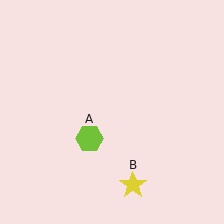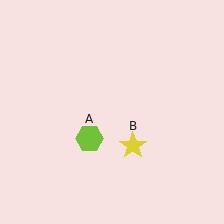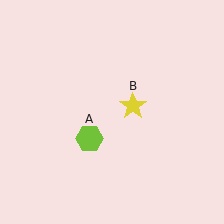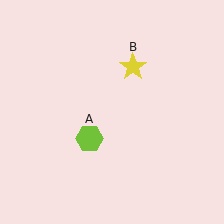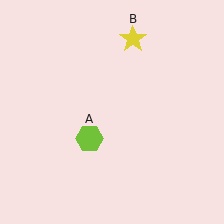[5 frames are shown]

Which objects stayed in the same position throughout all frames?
Lime hexagon (object A) remained stationary.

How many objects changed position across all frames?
1 object changed position: yellow star (object B).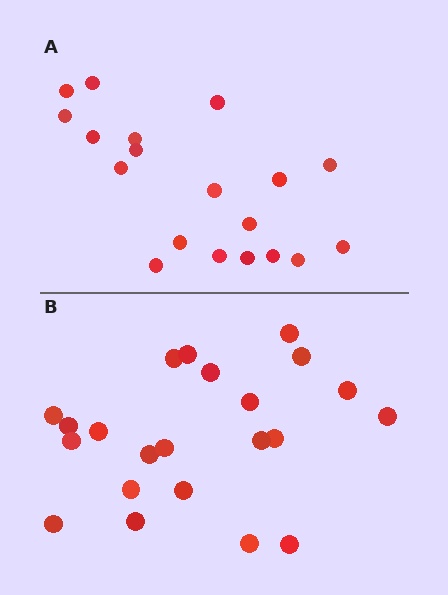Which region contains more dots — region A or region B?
Region B (the bottom region) has more dots.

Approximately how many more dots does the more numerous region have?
Region B has just a few more — roughly 2 or 3 more dots than region A.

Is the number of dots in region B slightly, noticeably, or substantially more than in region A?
Region B has only slightly more — the two regions are fairly close. The ratio is roughly 1.2 to 1.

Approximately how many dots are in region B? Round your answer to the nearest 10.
About 20 dots. (The exact count is 22, which rounds to 20.)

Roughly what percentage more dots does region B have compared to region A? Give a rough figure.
About 15% more.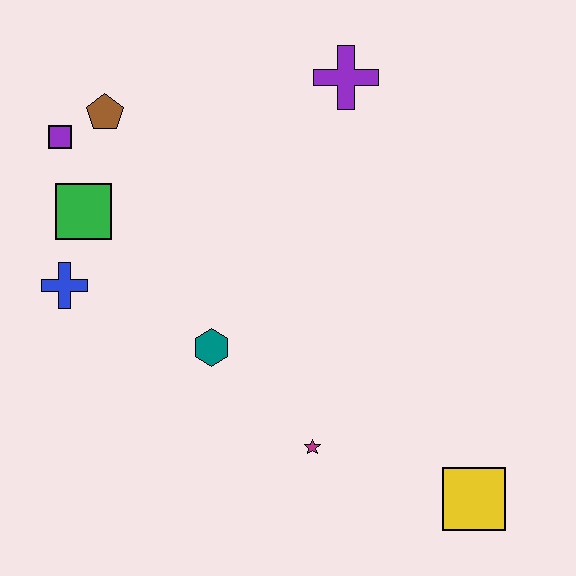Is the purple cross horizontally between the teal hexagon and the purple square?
No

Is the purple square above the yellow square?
Yes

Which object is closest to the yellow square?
The magenta star is closest to the yellow square.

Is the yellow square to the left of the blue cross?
No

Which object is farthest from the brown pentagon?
The yellow square is farthest from the brown pentagon.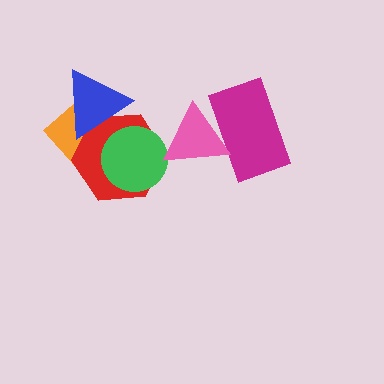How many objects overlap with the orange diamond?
3 objects overlap with the orange diamond.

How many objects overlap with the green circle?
2 objects overlap with the green circle.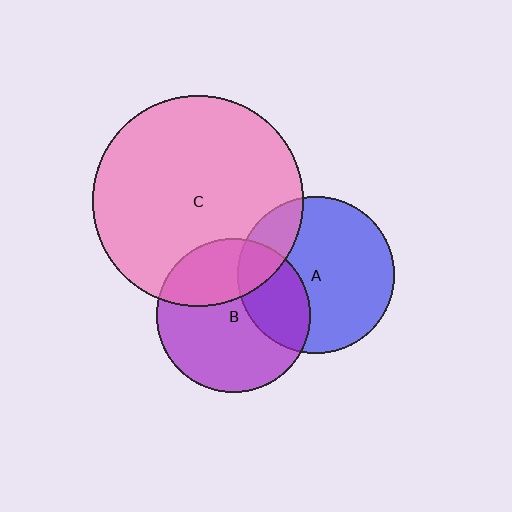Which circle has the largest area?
Circle C (pink).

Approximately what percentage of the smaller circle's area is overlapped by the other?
Approximately 20%.